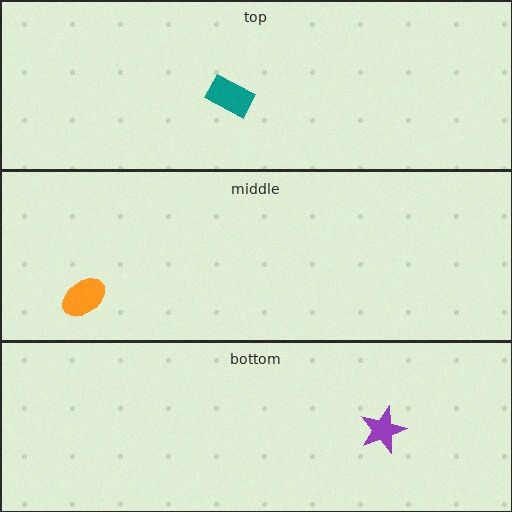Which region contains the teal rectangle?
The top region.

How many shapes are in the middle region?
1.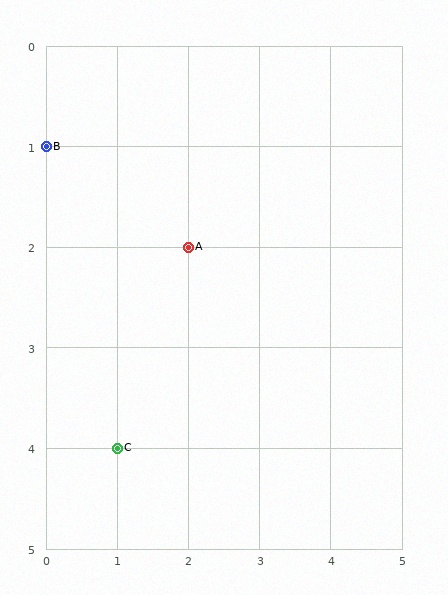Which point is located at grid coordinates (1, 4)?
Point C is at (1, 4).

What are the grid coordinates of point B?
Point B is at grid coordinates (0, 1).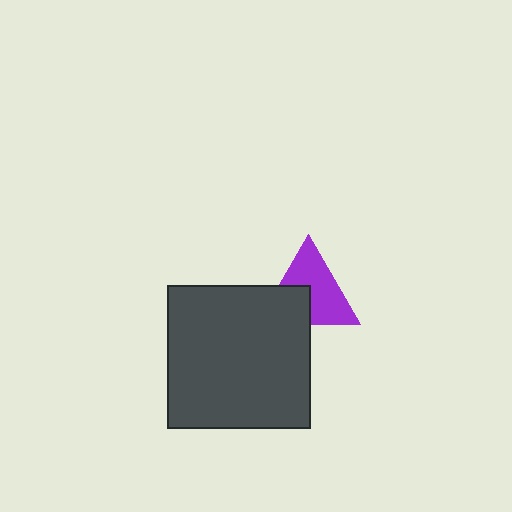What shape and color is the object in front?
The object in front is a dark gray square.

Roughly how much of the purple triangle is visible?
About half of it is visible (roughly 63%).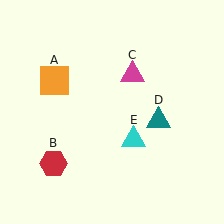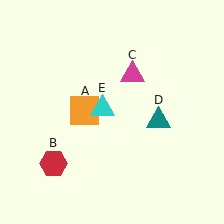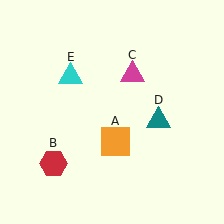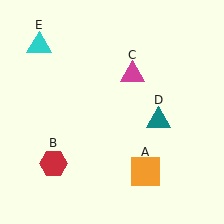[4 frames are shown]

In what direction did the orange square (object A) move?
The orange square (object A) moved down and to the right.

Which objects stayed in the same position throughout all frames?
Red hexagon (object B) and magenta triangle (object C) and teal triangle (object D) remained stationary.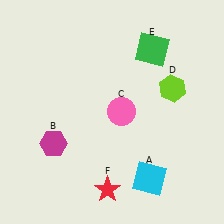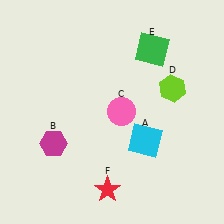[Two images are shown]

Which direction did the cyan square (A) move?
The cyan square (A) moved up.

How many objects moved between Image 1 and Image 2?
1 object moved between the two images.